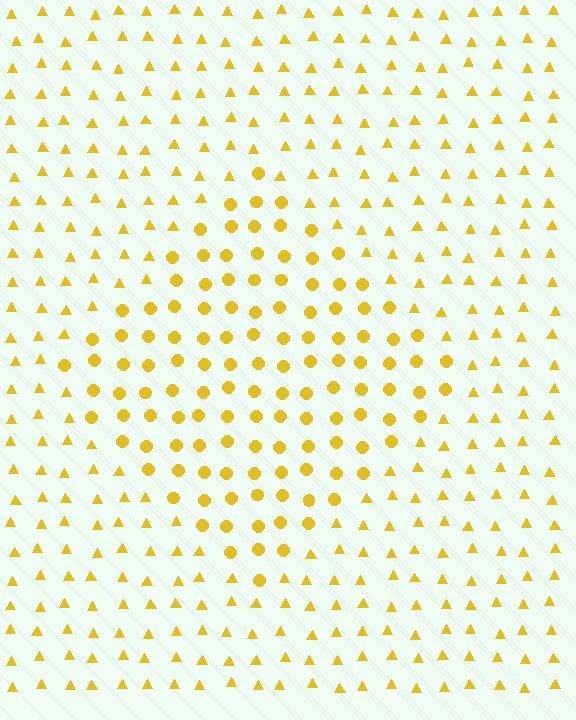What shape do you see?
I see a diamond.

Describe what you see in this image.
The image is filled with small yellow elements arranged in a uniform grid. A diamond-shaped region contains circles, while the surrounding area contains triangles. The boundary is defined purely by the change in element shape.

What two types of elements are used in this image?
The image uses circles inside the diamond region and triangles outside it.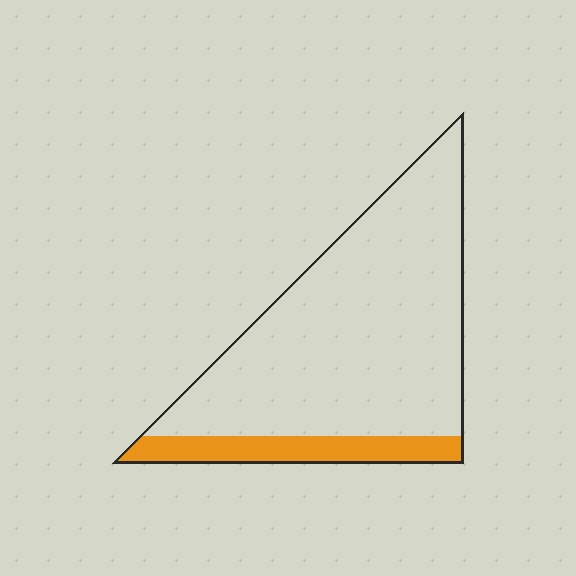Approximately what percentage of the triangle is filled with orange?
Approximately 15%.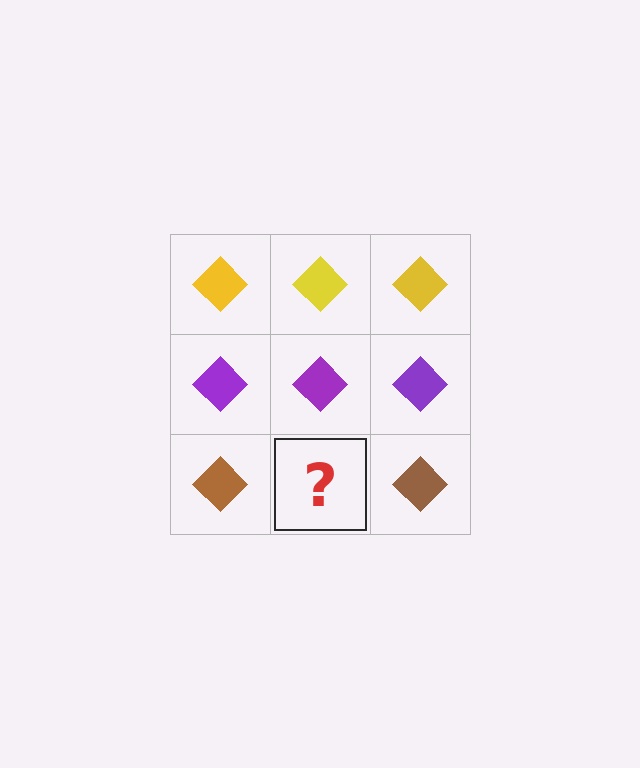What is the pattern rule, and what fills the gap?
The rule is that each row has a consistent color. The gap should be filled with a brown diamond.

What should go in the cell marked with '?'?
The missing cell should contain a brown diamond.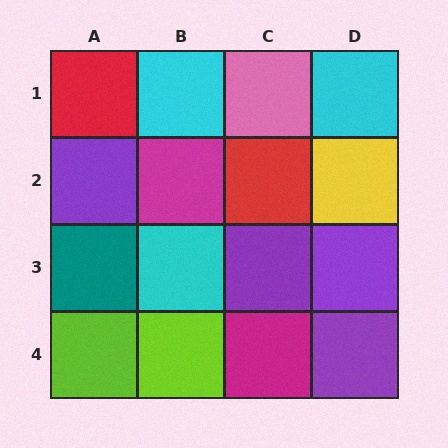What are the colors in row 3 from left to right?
Teal, cyan, purple, purple.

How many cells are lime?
2 cells are lime.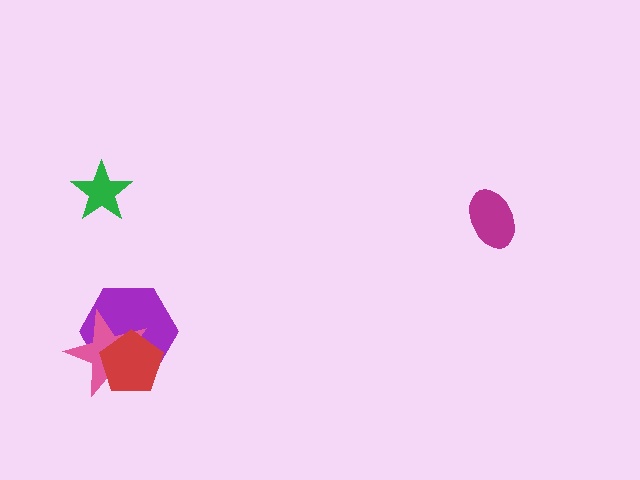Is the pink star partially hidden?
Yes, it is partially covered by another shape.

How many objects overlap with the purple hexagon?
2 objects overlap with the purple hexagon.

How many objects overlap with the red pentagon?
2 objects overlap with the red pentagon.